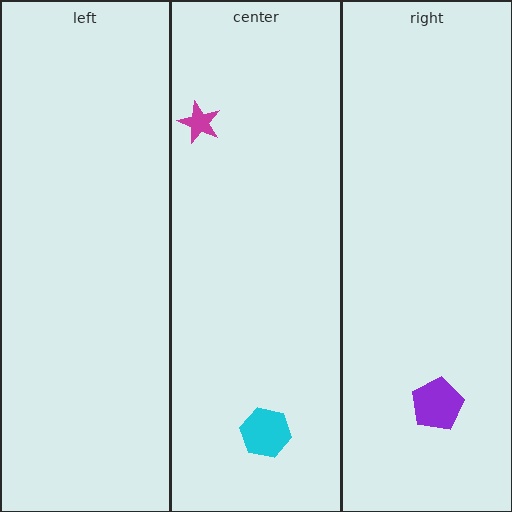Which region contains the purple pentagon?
The right region.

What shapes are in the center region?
The cyan hexagon, the magenta star.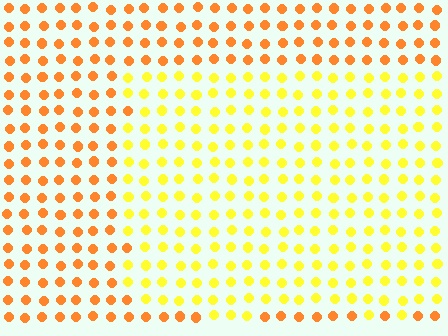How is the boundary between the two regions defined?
The boundary is defined purely by a slight shift in hue (about 34 degrees). Spacing, size, and orientation are identical on both sides.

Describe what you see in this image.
The image is filled with small orange elements in a uniform arrangement. A rectangle-shaped region is visible where the elements are tinted to a slightly different hue, forming a subtle color boundary.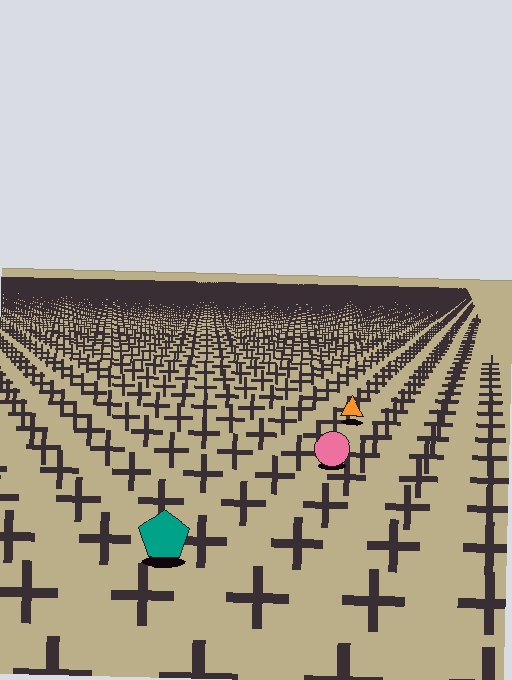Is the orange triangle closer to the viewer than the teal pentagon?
No. The teal pentagon is closer — you can tell from the texture gradient: the ground texture is coarser near it.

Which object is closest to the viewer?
The teal pentagon is closest. The texture marks near it are larger and more spread out.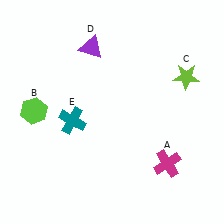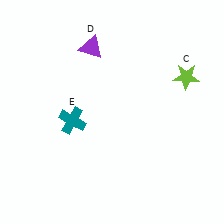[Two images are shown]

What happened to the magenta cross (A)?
The magenta cross (A) was removed in Image 2. It was in the bottom-right area of Image 1.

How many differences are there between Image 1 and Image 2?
There are 2 differences between the two images.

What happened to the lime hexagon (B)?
The lime hexagon (B) was removed in Image 2. It was in the top-left area of Image 1.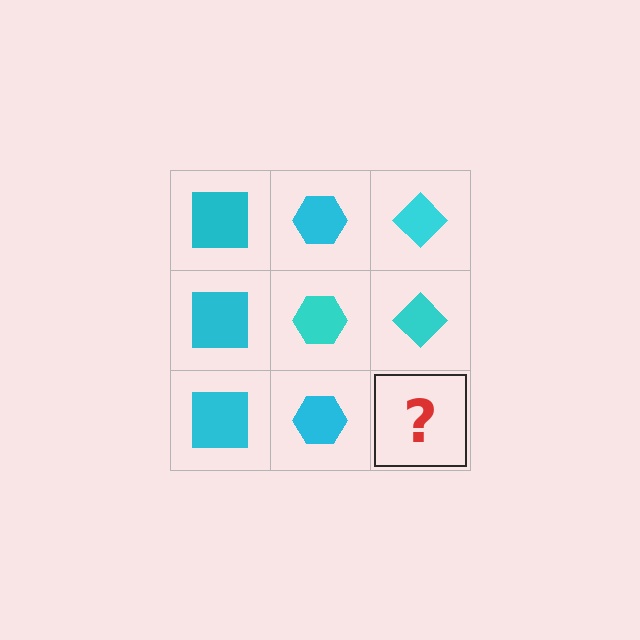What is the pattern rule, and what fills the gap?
The rule is that each column has a consistent shape. The gap should be filled with a cyan diamond.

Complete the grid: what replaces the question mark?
The question mark should be replaced with a cyan diamond.